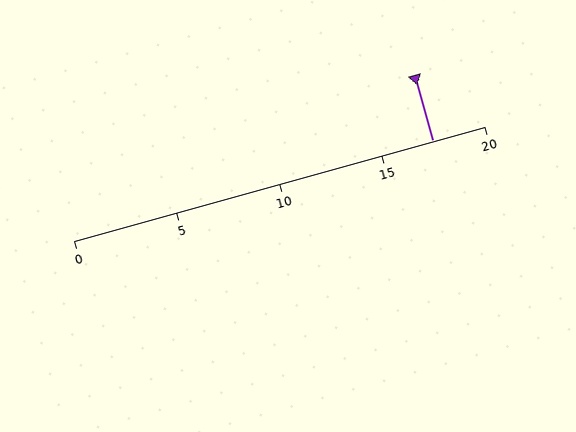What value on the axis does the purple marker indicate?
The marker indicates approximately 17.5.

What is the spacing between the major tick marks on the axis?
The major ticks are spaced 5 apart.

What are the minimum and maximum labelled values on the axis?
The axis runs from 0 to 20.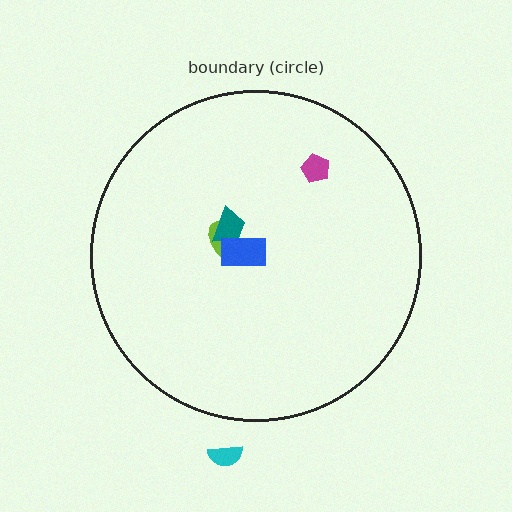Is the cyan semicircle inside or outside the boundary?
Outside.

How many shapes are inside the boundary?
4 inside, 1 outside.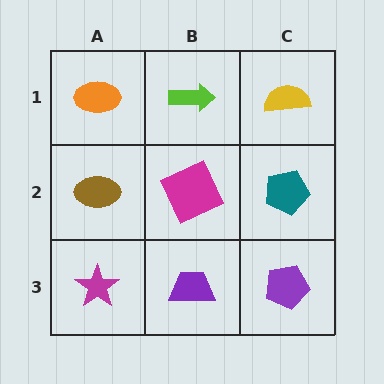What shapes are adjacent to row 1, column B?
A magenta square (row 2, column B), an orange ellipse (row 1, column A), a yellow semicircle (row 1, column C).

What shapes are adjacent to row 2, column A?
An orange ellipse (row 1, column A), a magenta star (row 3, column A), a magenta square (row 2, column B).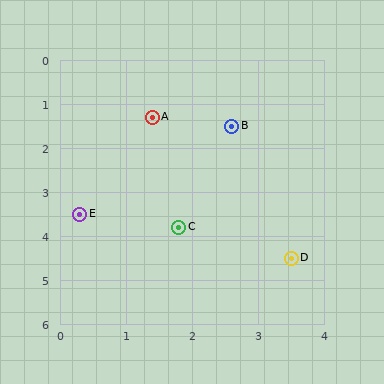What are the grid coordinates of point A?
Point A is at approximately (1.4, 1.3).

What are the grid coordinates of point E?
Point E is at approximately (0.3, 3.5).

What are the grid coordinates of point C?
Point C is at approximately (1.8, 3.8).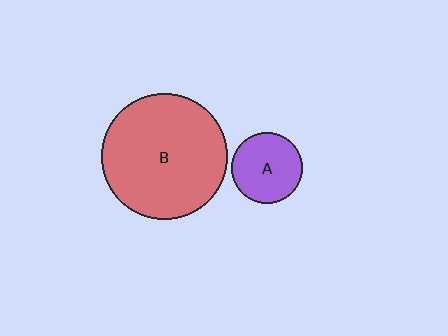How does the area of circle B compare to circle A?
Approximately 3.2 times.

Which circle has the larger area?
Circle B (red).